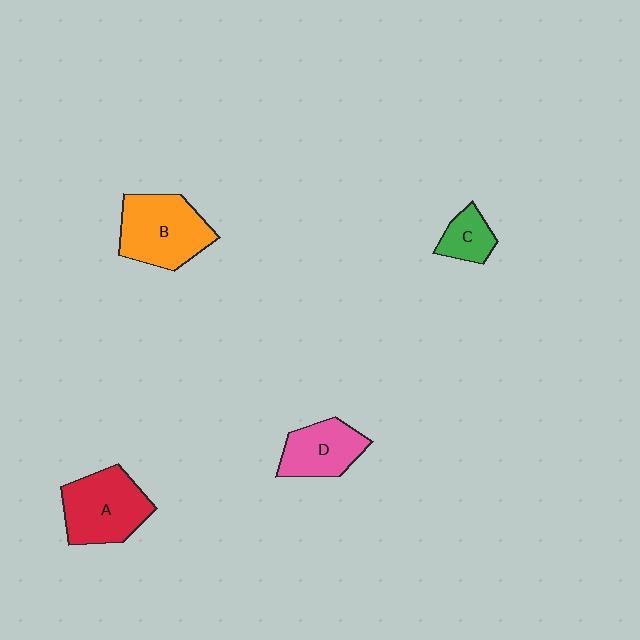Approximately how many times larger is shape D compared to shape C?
Approximately 1.7 times.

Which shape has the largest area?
Shape B (orange).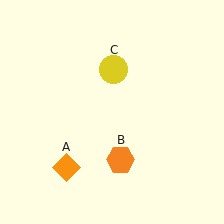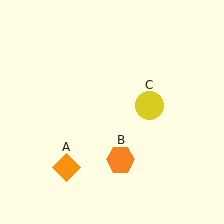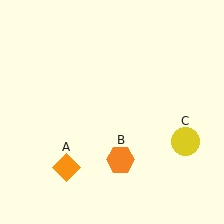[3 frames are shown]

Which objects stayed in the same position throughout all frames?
Orange diamond (object A) and orange hexagon (object B) remained stationary.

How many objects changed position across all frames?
1 object changed position: yellow circle (object C).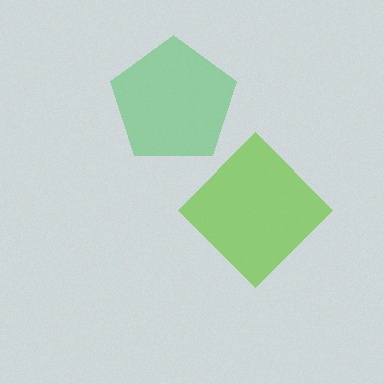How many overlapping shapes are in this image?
There are 2 overlapping shapes in the image.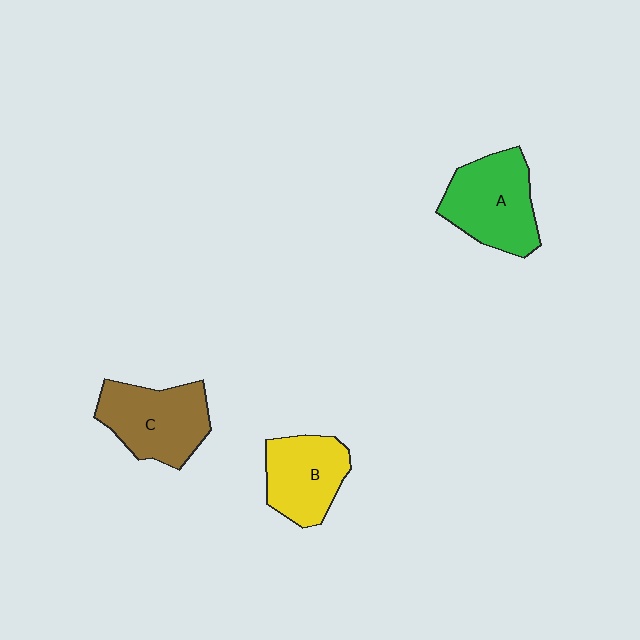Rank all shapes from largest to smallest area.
From largest to smallest: A (green), C (brown), B (yellow).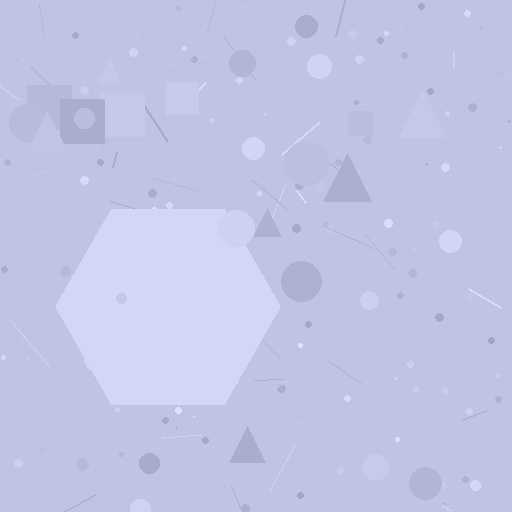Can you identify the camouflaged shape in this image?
The camouflaged shape is a hexagon.